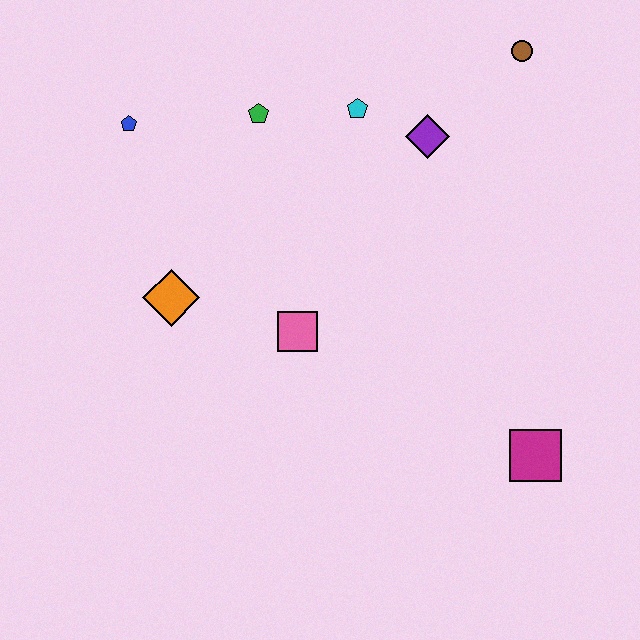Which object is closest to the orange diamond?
The pink square is closest to the orange diamond.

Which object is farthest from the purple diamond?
The magenta square is farthest from the purple diamond.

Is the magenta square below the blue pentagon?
Yes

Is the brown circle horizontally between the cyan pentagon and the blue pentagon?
No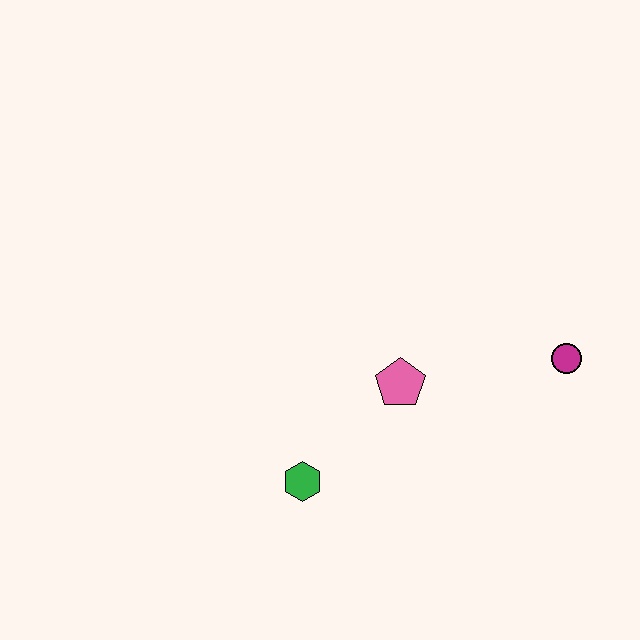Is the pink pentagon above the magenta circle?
No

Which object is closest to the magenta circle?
The pink pentagon is closest to the magenta circle.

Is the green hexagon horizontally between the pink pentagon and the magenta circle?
No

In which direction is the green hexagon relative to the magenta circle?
The green hexagon is to the left of the magenta circle.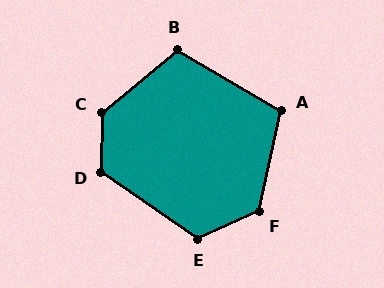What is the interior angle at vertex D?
Approximately 124 degrees (obtuse).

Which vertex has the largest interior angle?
C, at approximately 131 degrees.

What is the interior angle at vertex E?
Approximately 121 degrees (obtuse).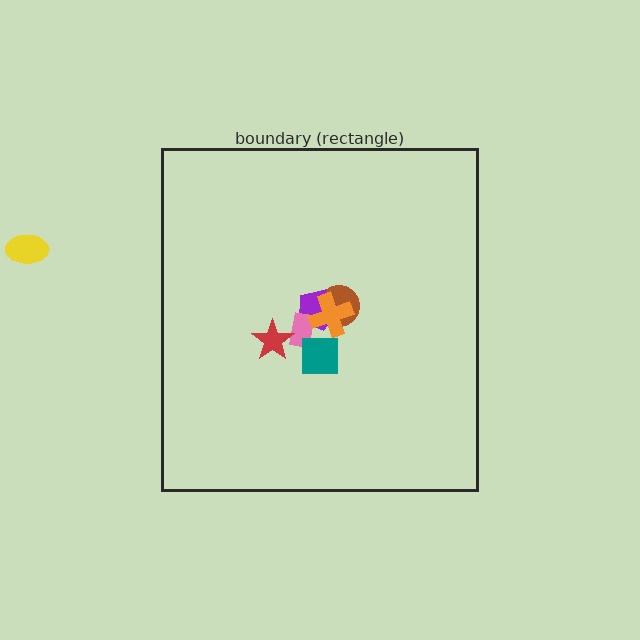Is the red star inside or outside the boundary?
Inside.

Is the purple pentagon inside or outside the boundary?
Inside.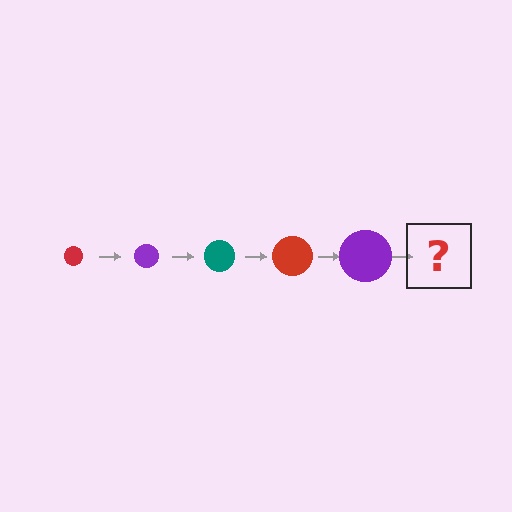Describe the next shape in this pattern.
It should be a teal circle, larger than the previous one.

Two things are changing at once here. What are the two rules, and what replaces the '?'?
The two rules are that the circle grows larger each step and the color cycles through red, purple, and teal. The '?' should be a teal circle, larger than the previous one.